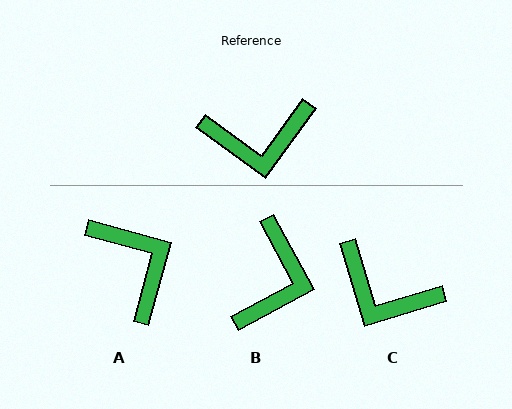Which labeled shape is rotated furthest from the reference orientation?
A, about 111 degrees away.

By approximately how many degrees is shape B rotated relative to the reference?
Approximately 64 degrees counter-clockwise.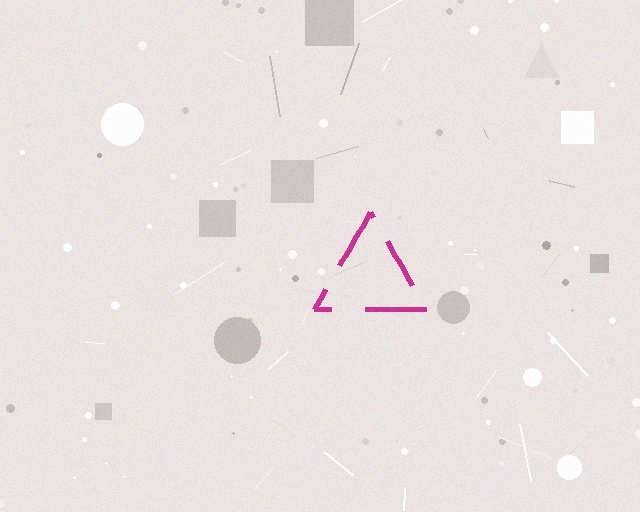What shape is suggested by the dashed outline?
The dashed outline suggests a triangle.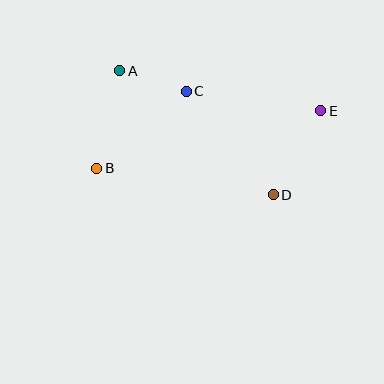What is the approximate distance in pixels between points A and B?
The distance between A and B is approximately 100 pixels.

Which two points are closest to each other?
Points A and C are closest to each other.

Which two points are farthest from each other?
Points B and E are farthest from each other.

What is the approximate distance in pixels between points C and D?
The distance between C and D is approximately 136 pixels.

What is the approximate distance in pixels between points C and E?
The distance between C and E is approximately 136 pixels.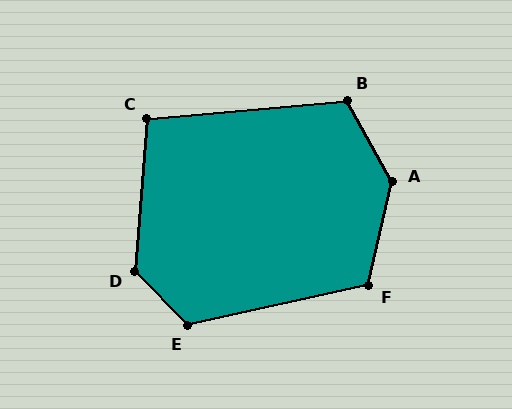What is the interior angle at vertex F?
Approximately 115 degrees (obtuse).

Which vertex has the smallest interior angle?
C, at approximately 100 degrees.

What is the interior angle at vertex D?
Approximately 131 degrees (obtuse).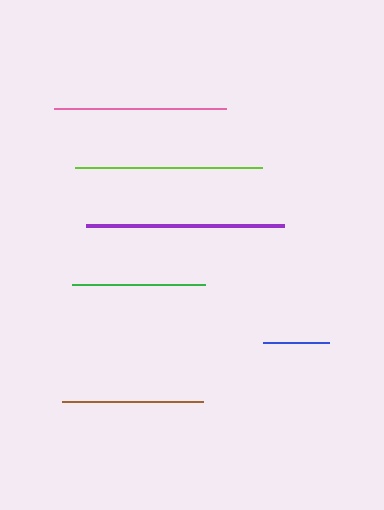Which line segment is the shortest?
The blue line is the shortest at approximately 66 pixels.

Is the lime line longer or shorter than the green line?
The lime line is longer than the green line.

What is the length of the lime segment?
The lime segment is approximately 187 pixels long.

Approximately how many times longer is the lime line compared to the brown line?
The lime line is approximately 1.3 times the length of the brown line.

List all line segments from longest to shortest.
From longest to shortest: purple, lime, pink, brown, green, blue.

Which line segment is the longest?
The purple line is the longest at approximately 199 pixels.